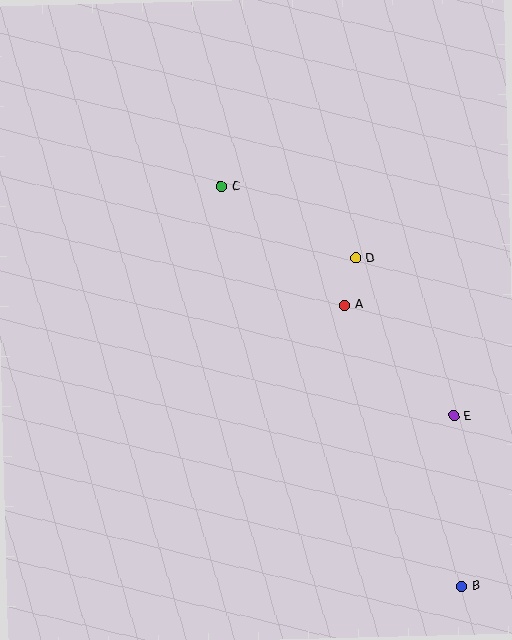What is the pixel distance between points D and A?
The distance between D and A is 48 pixels.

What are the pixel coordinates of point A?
Point A is at (344, 305).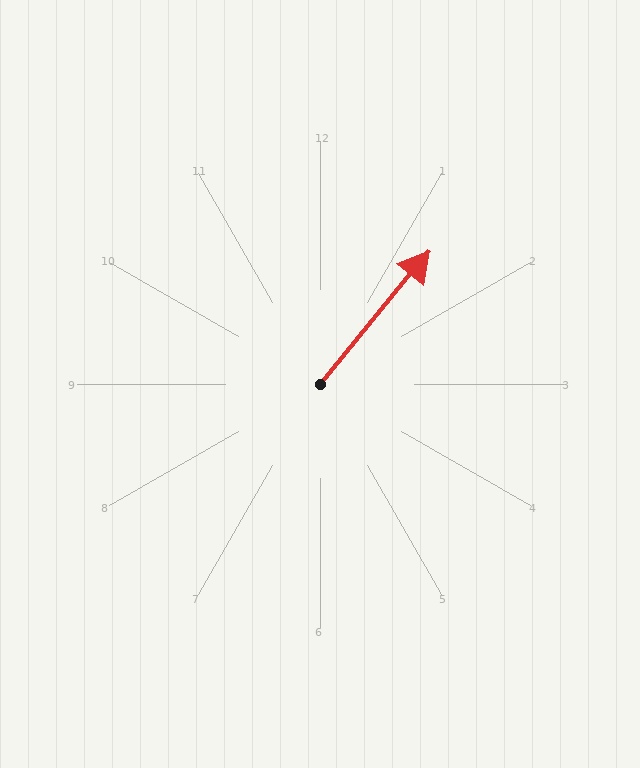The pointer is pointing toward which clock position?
Roughly 1 o'clock.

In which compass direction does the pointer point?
Northeast.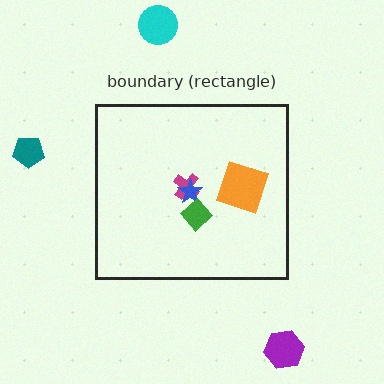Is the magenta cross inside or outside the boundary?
Inside.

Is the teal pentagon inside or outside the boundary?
Outside.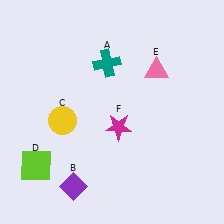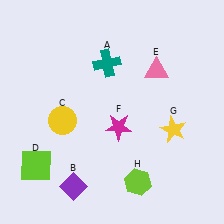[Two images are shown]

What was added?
A yellow star (G), a lime hexagon (H) were added in Image 2.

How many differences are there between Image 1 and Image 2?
There are 2 differences between the two images.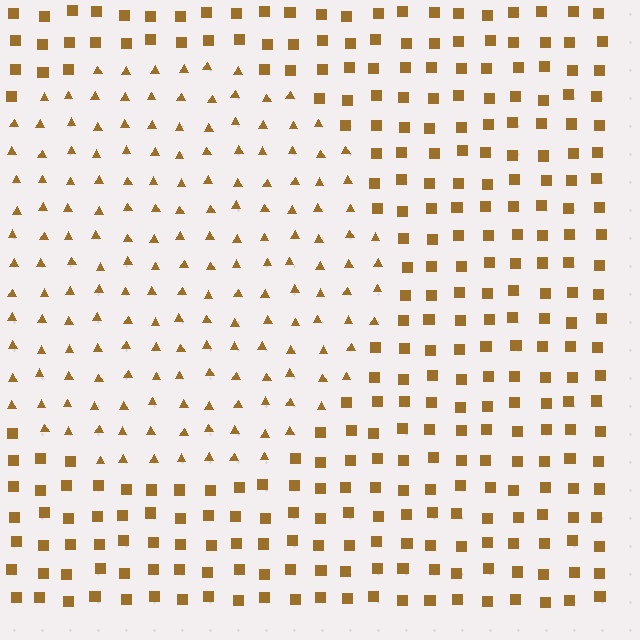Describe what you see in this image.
The image is filled with small brown elements arranged in a uniform grid. A circle-shaped region contains triangles, while the surrounding area contains squares. The boundary is defined purely by the change in element shape.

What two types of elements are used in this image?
The image uses triangles inside the circle region and squares outside it.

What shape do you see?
I see a circle.